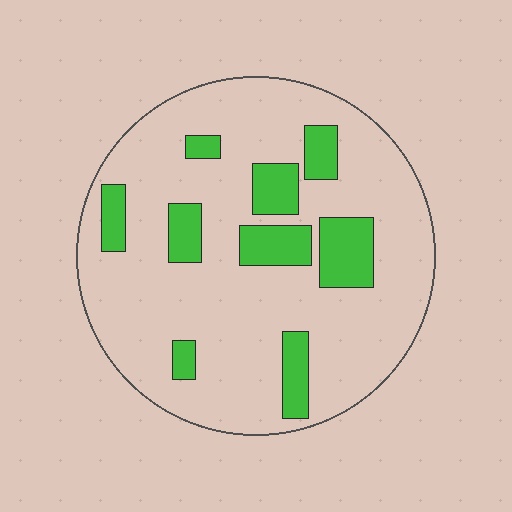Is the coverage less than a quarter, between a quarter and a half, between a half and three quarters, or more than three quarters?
Less than a quarter.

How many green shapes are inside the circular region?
9.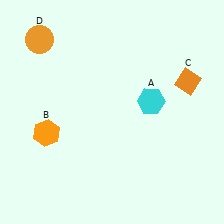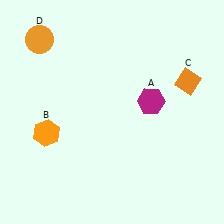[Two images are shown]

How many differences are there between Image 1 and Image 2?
There is 1 difference between the two images.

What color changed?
The hexagon (A) changed from cyan in Image 1 to magenta in Image 2.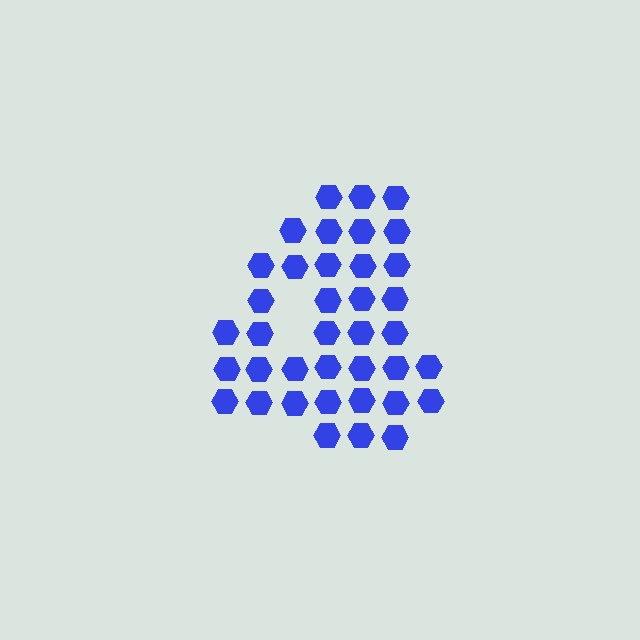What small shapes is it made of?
It is made of small hexagons.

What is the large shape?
The large shape is the digit 4.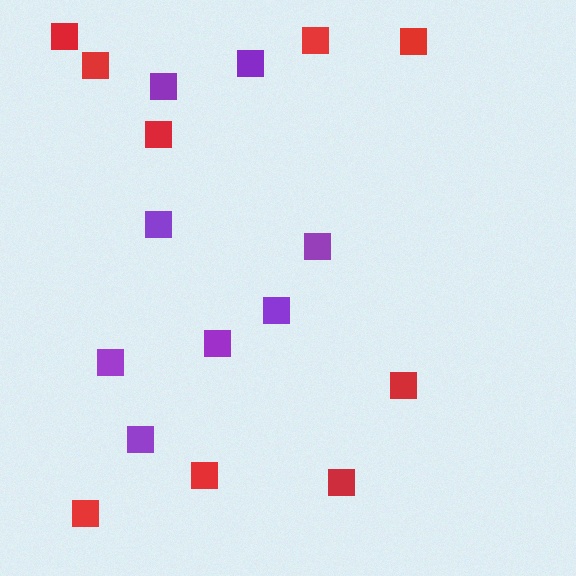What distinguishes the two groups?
There are 2 groups: one group of purple squares (8) and one group of red squares (9).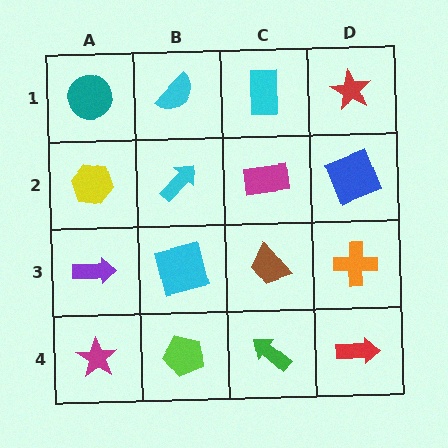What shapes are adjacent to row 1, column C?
A magenta rectangle (row 2, column C), a cyan semicircle (row 1, column B), a red star (row 1, column D).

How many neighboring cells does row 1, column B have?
3.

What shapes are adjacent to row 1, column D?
A blue square (row 2, column D), a cyan rectangle (row 1, column C).